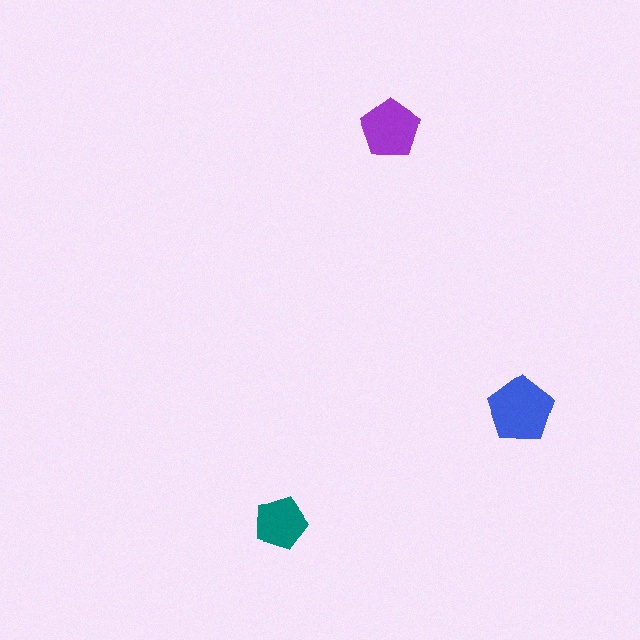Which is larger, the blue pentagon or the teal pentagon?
The blue one.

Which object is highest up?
The purple pentagon is topmost.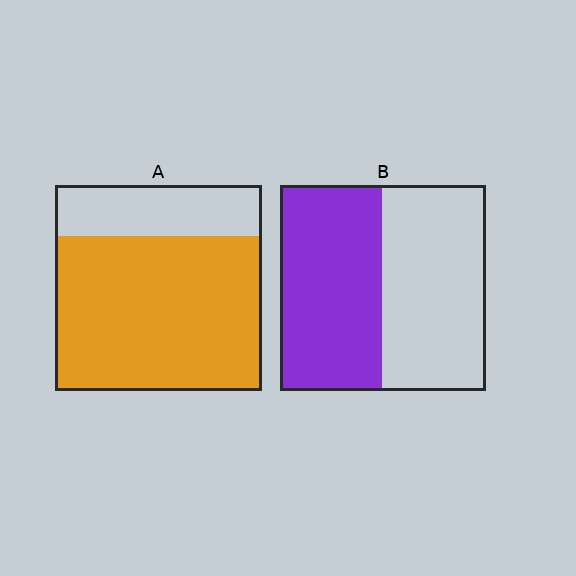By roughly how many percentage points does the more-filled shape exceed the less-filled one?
By roughly 25 percentage points (A over B).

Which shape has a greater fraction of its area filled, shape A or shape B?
Shape A.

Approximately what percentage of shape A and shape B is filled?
A is approximately 75% and B is approximately 50%.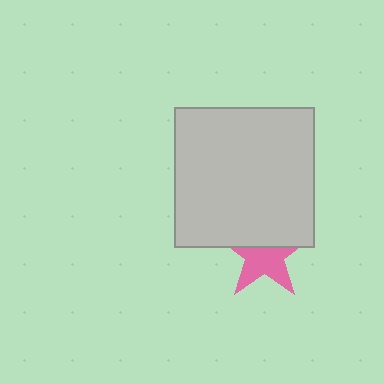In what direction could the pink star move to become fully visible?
The pink star could move down. That would shift it out from behind the light gray square entirely.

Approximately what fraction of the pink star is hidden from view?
Roughly 42% of the pink star is hidden behind the light gray square.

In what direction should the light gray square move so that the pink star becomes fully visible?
The light gray square should move up. That is the shortest direction to clear the overlap and leave the pink star fully visible.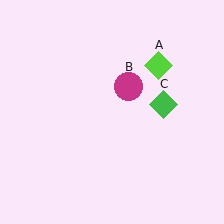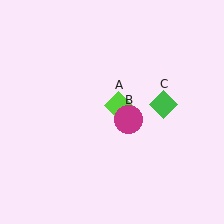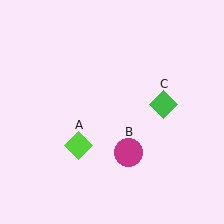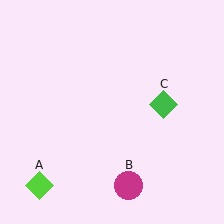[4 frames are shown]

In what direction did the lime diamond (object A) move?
The lime diamond (object A) moved down and to the left.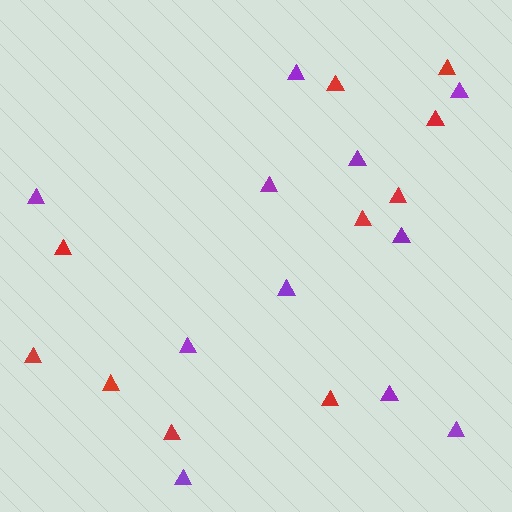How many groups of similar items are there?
There are 2 groups: one group of red triangles (10) and one group of purple triangles (11).